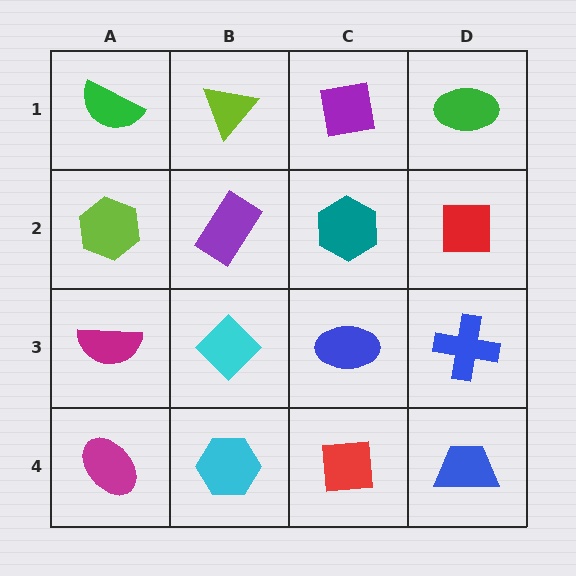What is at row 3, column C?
A blue ellipse.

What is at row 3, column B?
A cyan diamond.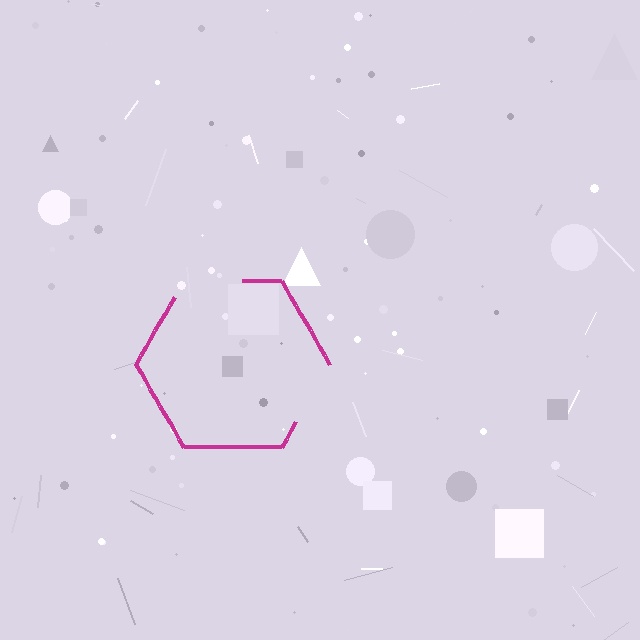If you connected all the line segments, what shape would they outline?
They would outline a hexagon.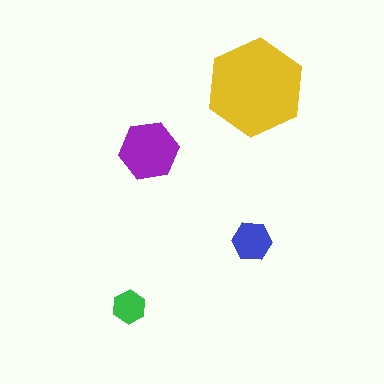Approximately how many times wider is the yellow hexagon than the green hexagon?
About 3 times wider.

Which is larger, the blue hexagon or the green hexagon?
The blue one.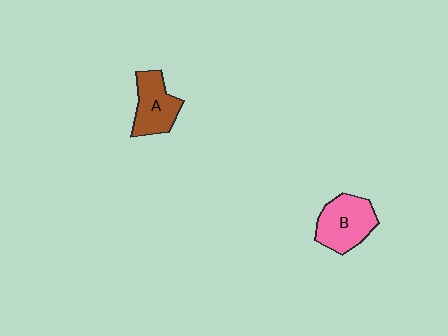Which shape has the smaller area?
Shape A (brown).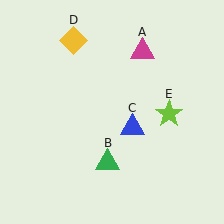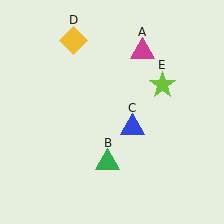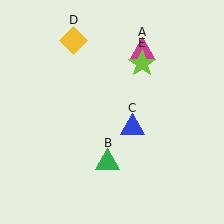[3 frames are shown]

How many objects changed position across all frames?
1 object changed position: lime star (object E).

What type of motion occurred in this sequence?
The lime star (object E) rotated counterclockwise around the center of the scene.